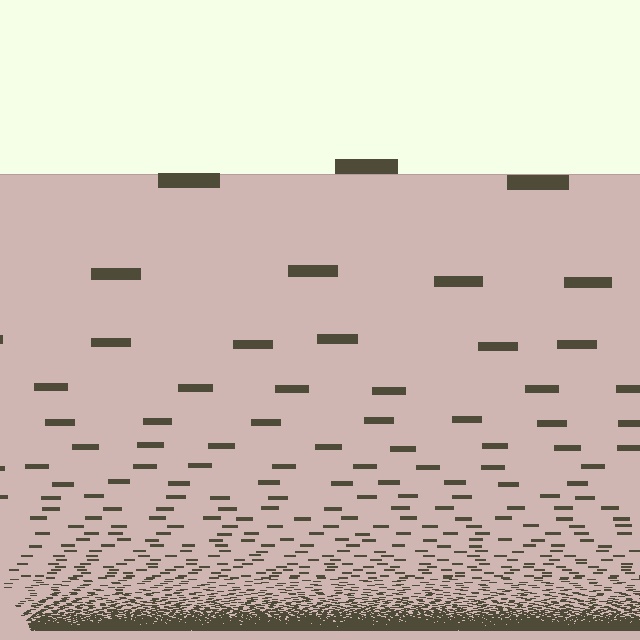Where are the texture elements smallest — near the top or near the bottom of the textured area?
Near the bottom.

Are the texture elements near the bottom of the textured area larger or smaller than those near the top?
Smaller. The gradient is inverted — elements near the bottom are smaller and denser.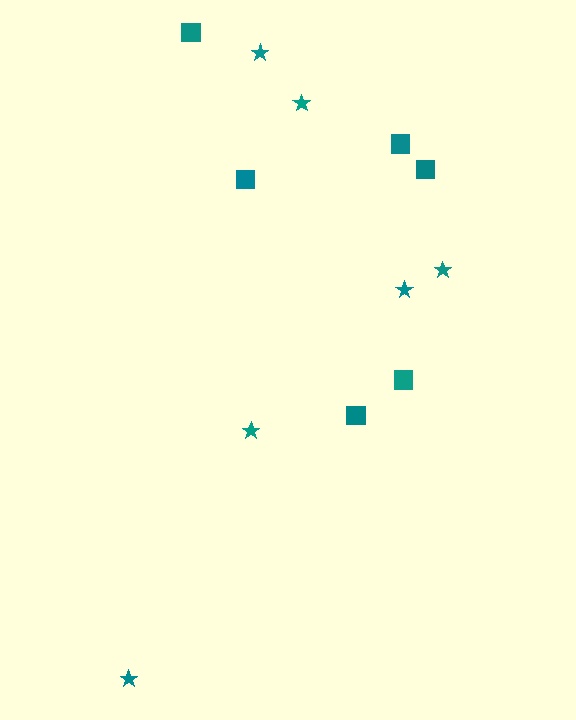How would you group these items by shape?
There are 2 groups: one group of squares (6) and one group of stars (6).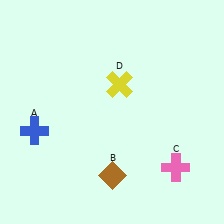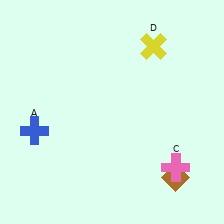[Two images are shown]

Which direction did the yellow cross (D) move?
The yellow cross (D) moved up.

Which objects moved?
The objects that moved are: the brown diamond (B), the yellow cross (D).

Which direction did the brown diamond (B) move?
The brown diamond (B) moved right.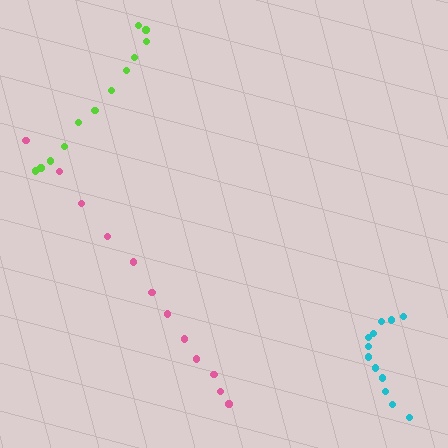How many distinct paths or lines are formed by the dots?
There are 3 distinct paths.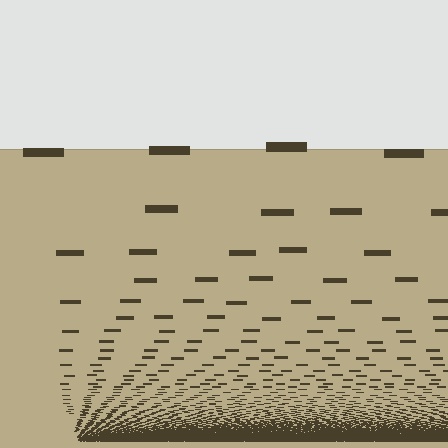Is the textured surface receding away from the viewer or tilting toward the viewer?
The surface appears to tilt toward the viewer. Texture elements get larger and sparser toward the top.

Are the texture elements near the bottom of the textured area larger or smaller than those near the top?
Smaller. The gradient is inverted — elements near the bottom are smaller and denser.